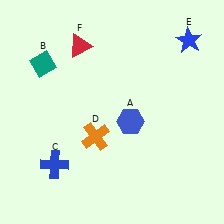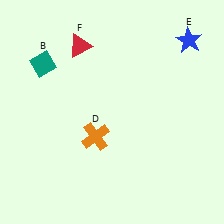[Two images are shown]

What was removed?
The blue cross (C), the blue hexagon (A) were removed in Image 2.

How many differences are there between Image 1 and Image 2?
There are 2 differences between the two images.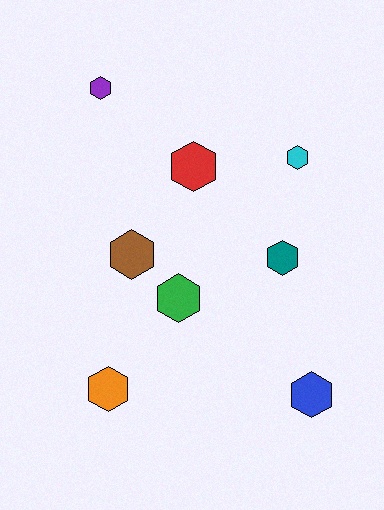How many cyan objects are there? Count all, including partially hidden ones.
There is 1 cyan object.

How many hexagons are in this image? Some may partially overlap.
There are 8 hexagons.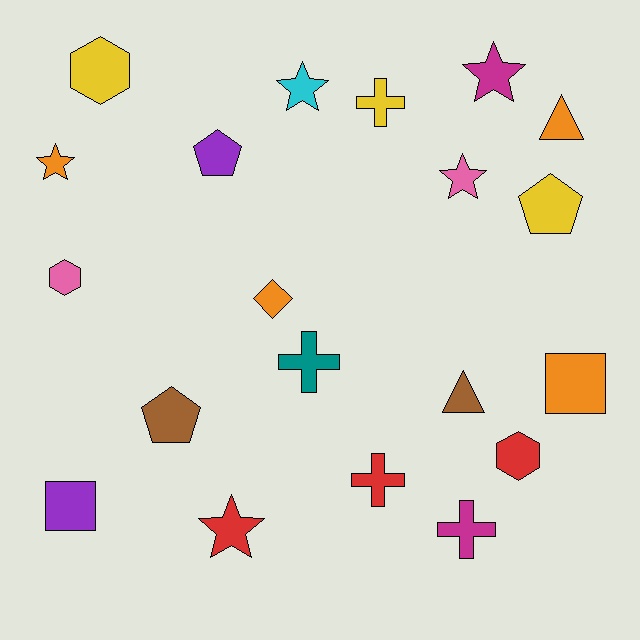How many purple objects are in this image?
There are 2 purple objects.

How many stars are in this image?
There are 5 stars.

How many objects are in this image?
There are 20 objects.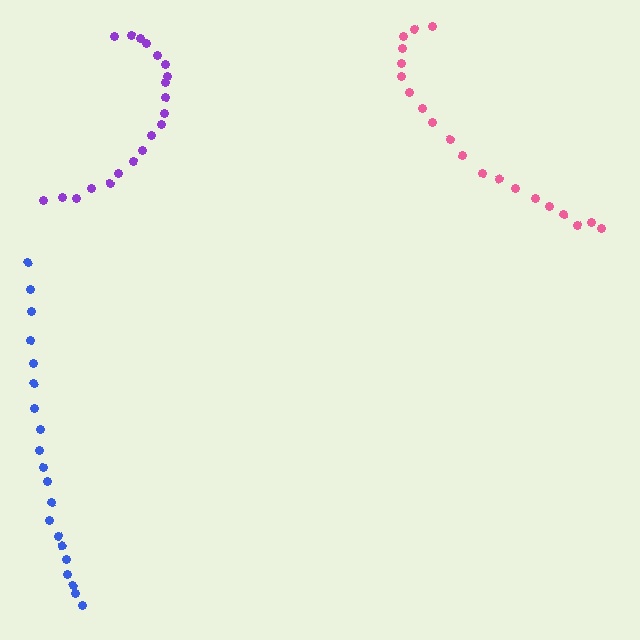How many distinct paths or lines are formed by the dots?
There are 3 distinct paths.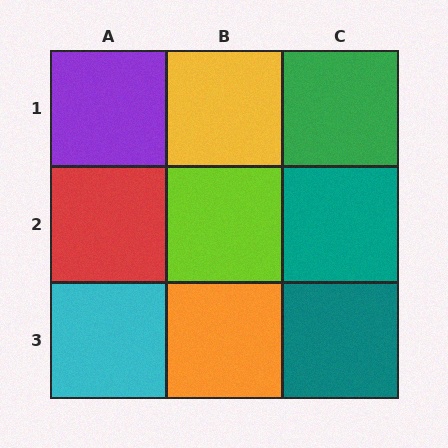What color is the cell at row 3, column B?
Orange.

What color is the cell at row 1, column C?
Green.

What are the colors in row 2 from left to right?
Red, lime, teal.